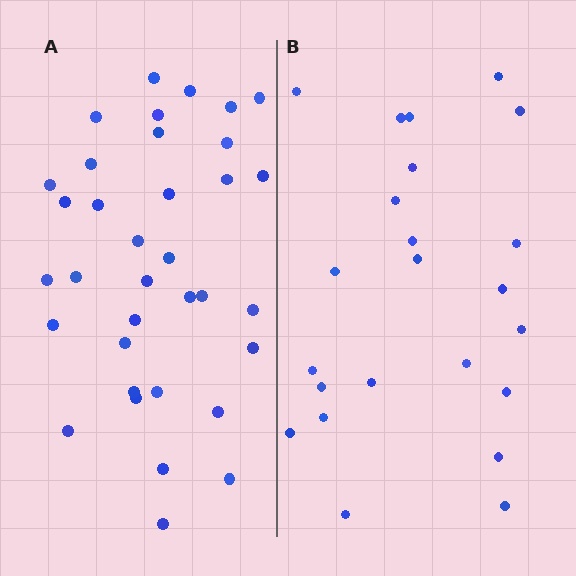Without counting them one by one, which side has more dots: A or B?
Region A (the left region) has more dots.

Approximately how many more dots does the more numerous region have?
Region A has roughly 12 or so more dots than region B.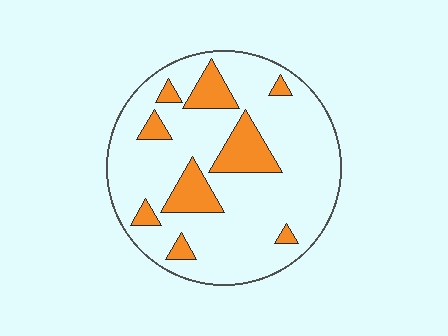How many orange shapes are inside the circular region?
9.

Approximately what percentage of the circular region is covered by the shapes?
Approximately 20%.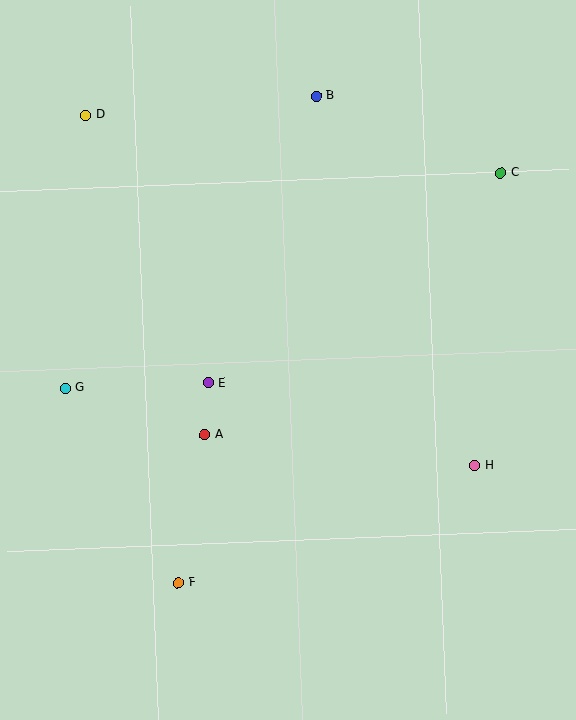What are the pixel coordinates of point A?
Point A is at (205, 435).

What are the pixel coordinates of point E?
Point E is at (208, 383).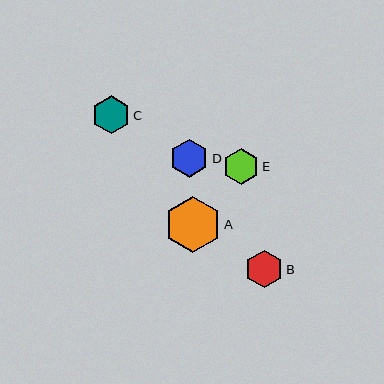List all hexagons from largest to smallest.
From largest to smallest: A, D, C, B, E.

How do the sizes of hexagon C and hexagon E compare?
Hexagon C and hexagon E are approximately the same size.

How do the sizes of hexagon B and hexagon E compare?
Hexagon B and hexagon E are approximately the same size.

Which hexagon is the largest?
Hexagon A is the largest with a size of approximately 56 pixels.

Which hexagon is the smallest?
Hexagon E is the smallest with a size of approximately 36 pixels.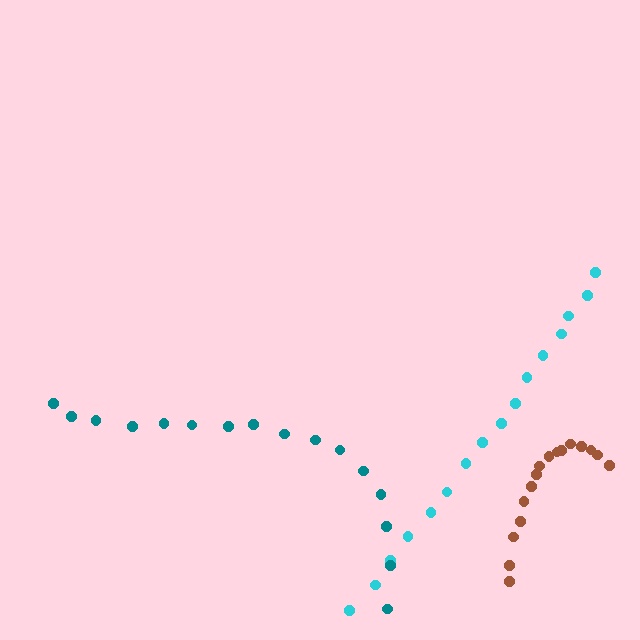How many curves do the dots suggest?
There are 3 distinct paths.